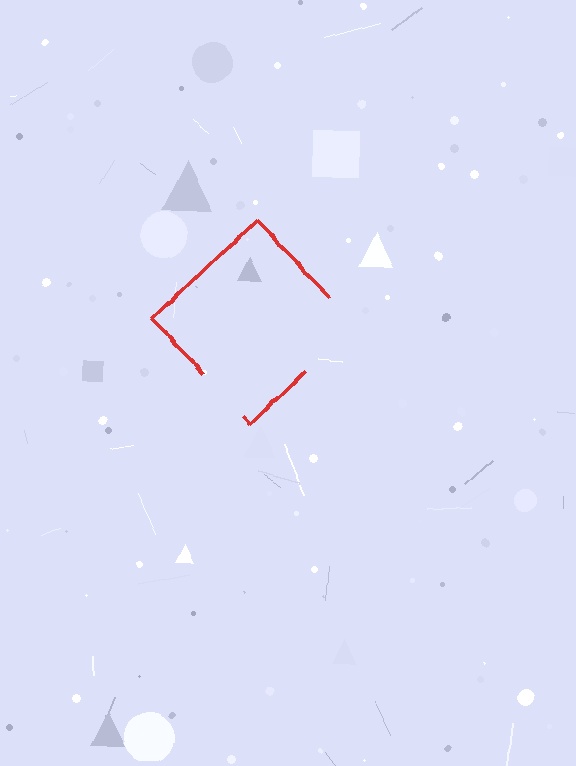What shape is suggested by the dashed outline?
The dashed outline suggests a diamond.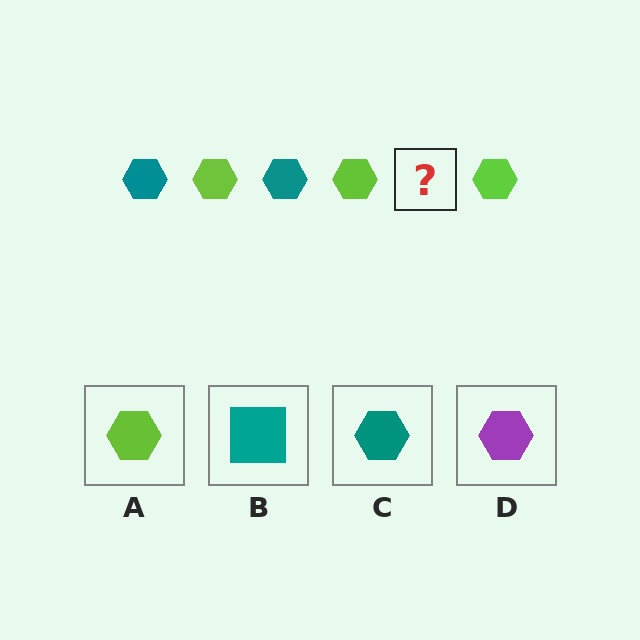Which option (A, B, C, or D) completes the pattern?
C.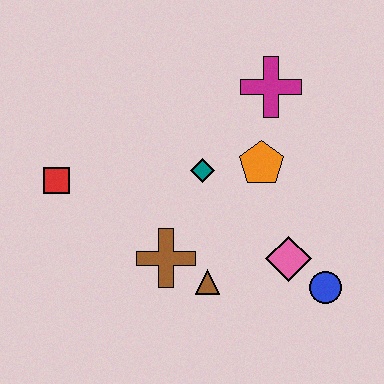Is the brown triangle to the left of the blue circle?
Yes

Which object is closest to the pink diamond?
The blue circle is closest to the pink diamond.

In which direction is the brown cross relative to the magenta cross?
The brown cross is below the magenta cross.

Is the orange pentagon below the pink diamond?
No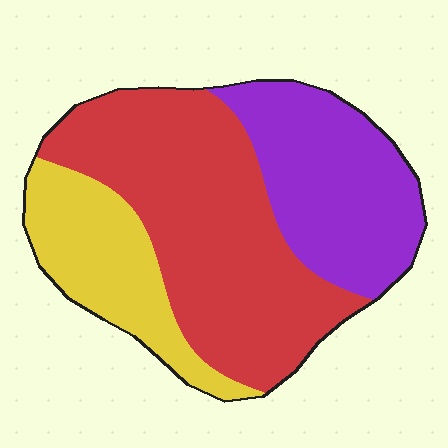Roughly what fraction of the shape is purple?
Purple takes up between a quarter and a half of the shape.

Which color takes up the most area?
Red, at roughly 50%.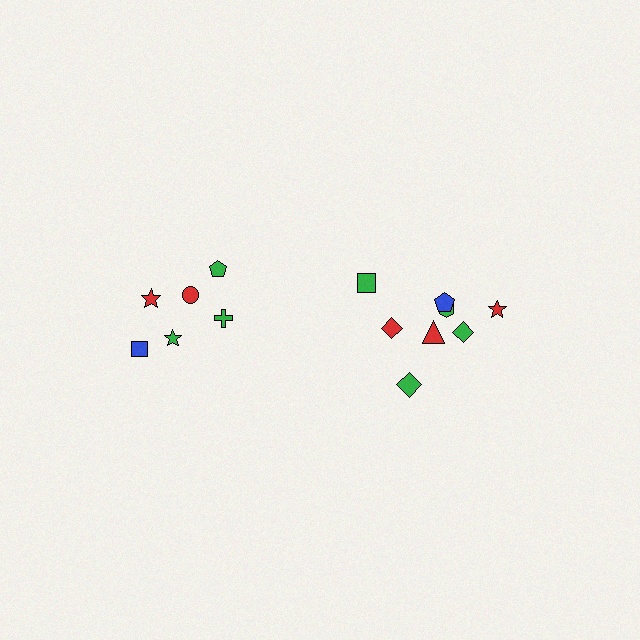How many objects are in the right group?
There are 8 objects.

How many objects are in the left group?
There are 6 objects.